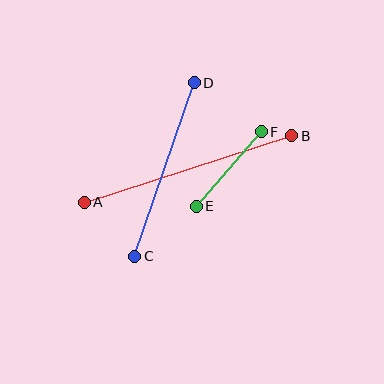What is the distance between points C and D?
The distance is approximately 183 pixels.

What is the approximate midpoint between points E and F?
The midpoint is at approximately (229, 169) pixels.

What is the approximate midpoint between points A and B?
The midpoint is at approximately (188, 169) pixels.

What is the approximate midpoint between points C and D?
The midpoint is at approximately (165, 169) pixels.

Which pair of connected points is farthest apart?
Points A and B are farthest apart.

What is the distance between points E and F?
The distance is approximately 99 pixels.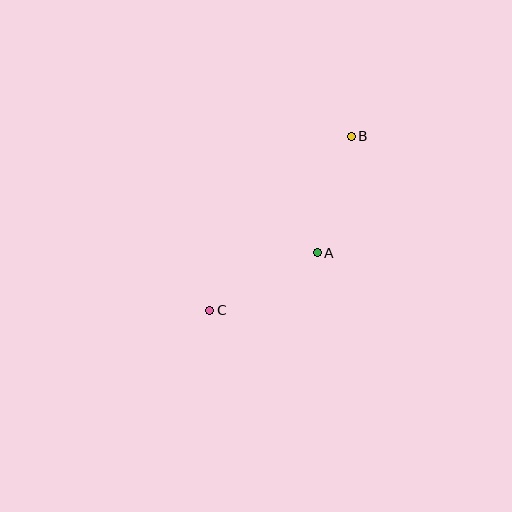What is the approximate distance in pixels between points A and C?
The distance between A and C is approximately 122 pixels.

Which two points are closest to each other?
Points A and B are closest to each other.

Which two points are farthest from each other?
Points B and C are farthest from each other.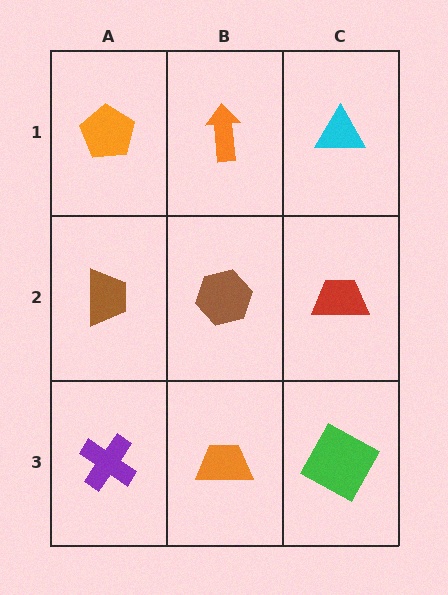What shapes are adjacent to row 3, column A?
A brown trapezoid (row 2, column A), an orange trapezoid (row 3, column B).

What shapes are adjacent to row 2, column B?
An orange arrow (row 1, column B), an orange trapezoid (row 3, column B), a brown trapezoid (row 2, column A), a red trapezoid (row 2, column C).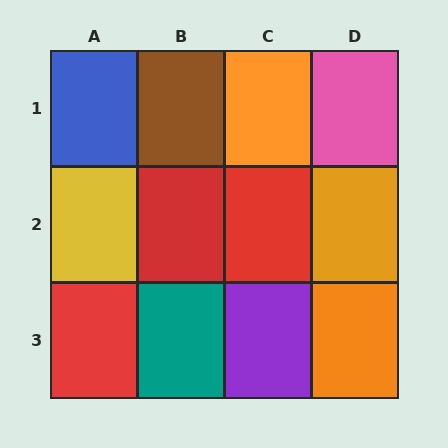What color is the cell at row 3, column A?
Red.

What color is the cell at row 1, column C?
Orange.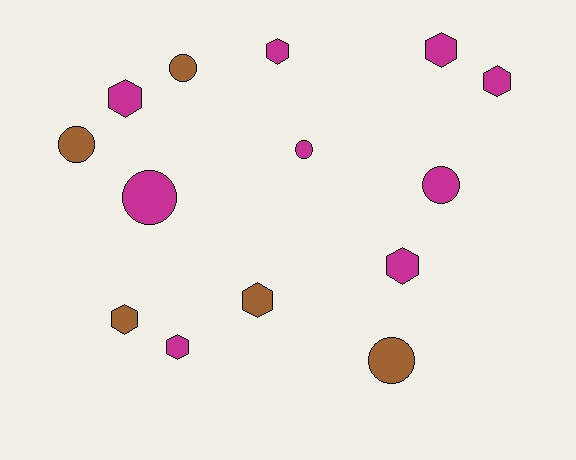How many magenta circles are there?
There are 3 magenta circles.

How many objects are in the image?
There are 14 objects.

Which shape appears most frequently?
Hexagon, with 8 objects.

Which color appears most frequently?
Magenta, with 9 objects.